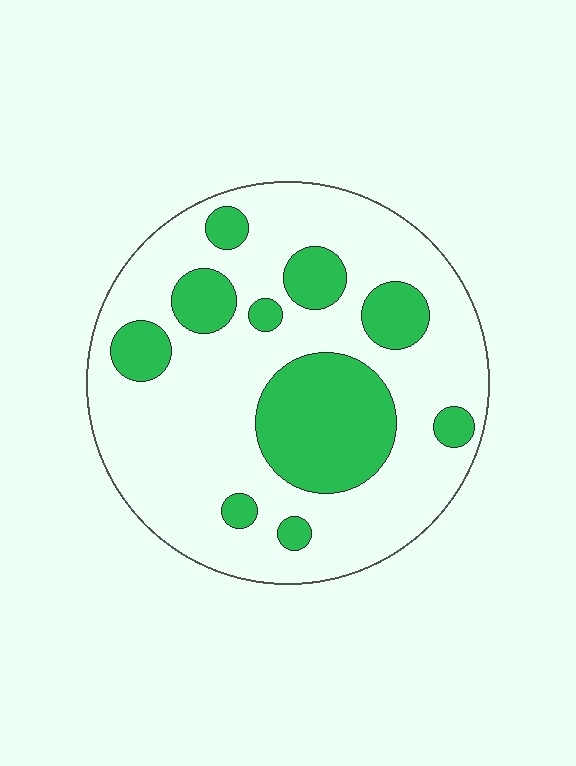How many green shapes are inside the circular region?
10.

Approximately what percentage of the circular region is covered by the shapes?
Approximately 25%.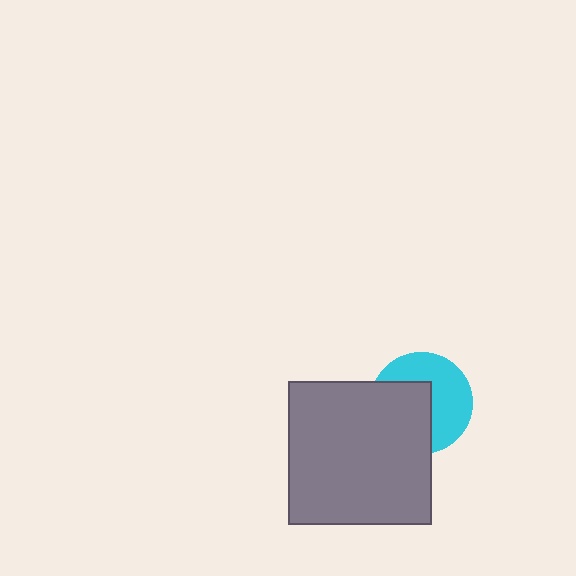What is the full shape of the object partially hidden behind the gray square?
The partially hidden object is a cyan circle.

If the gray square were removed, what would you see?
You would see the complete cyan circle.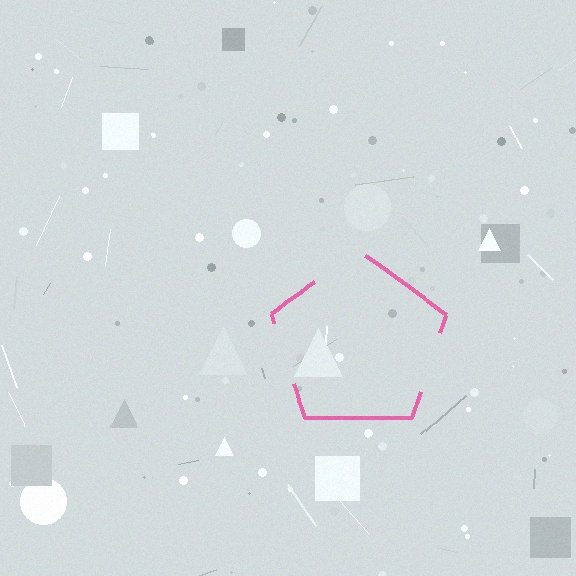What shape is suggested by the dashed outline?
The dashed outline suggests a pentagon.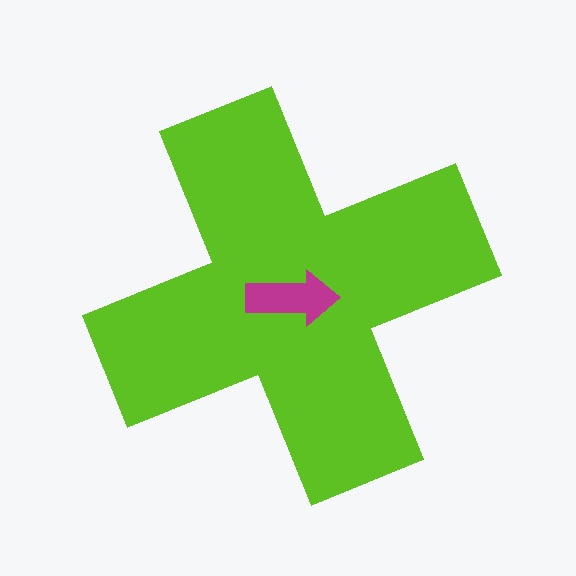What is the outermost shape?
The lime cross.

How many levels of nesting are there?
2.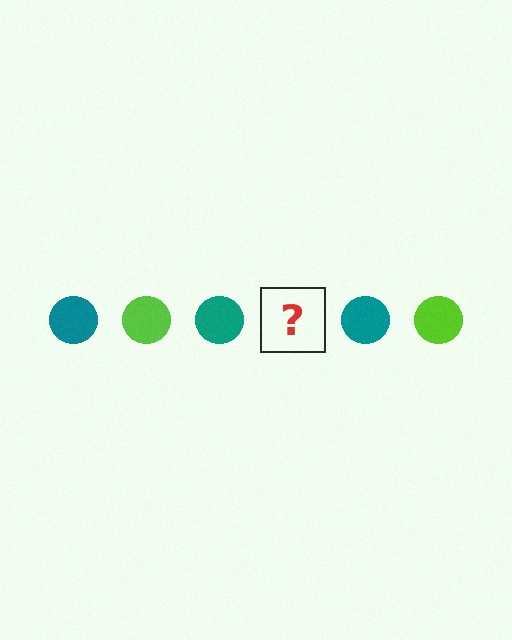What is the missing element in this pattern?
The missing element is a lime circle.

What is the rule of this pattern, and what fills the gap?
The rule is that the pattern cycles through teal, lime circles. The gap should be filled with a lime circle.